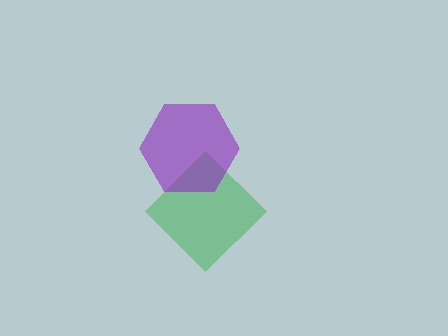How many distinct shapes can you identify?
There are 2 distinct shapes: a green diamond, a purple hexagon.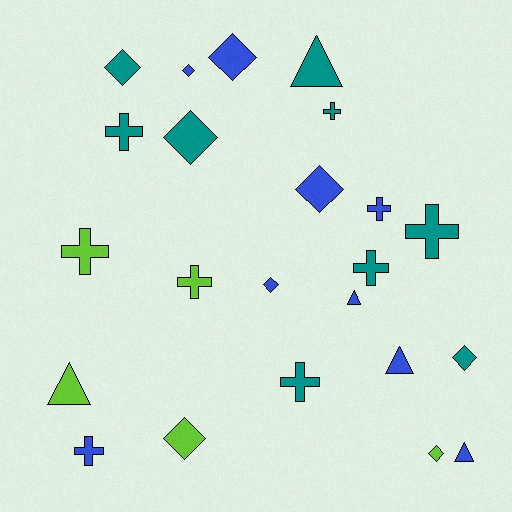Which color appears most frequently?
Teal, with 9 objects.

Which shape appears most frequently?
Cross, with 9 objects.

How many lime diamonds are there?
There are 2 lime diamonds.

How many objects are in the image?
There are 23 objects.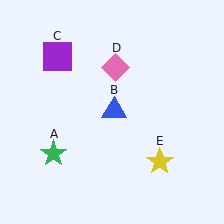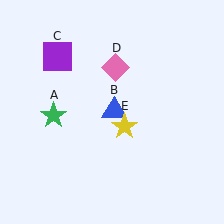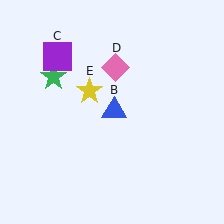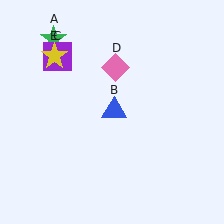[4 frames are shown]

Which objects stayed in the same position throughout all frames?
Blue triangle (object B) and purple square (object C) and pink diamond (object D) remained stationary.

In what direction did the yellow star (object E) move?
The yellow star (object E) moved up and to the left.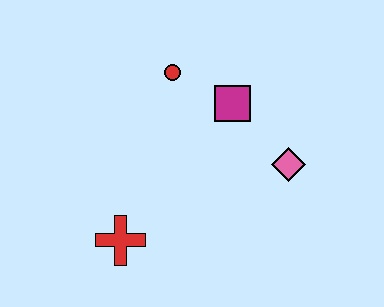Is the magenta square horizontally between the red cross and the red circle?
No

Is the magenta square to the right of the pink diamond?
No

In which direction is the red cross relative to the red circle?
The red cross is below the red circle.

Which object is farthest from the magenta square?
The red cross is farthest from the magenta square.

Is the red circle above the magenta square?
Yes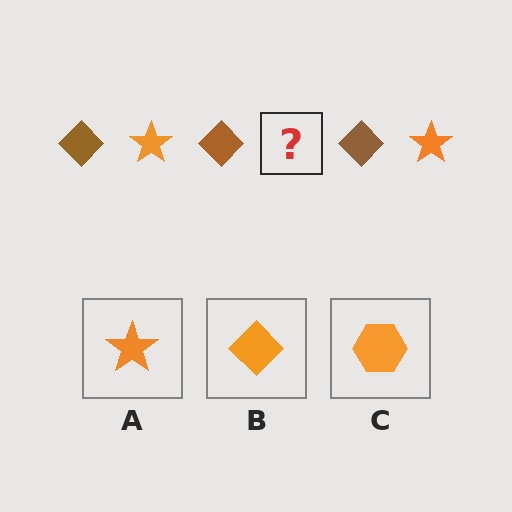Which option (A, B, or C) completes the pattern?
A.